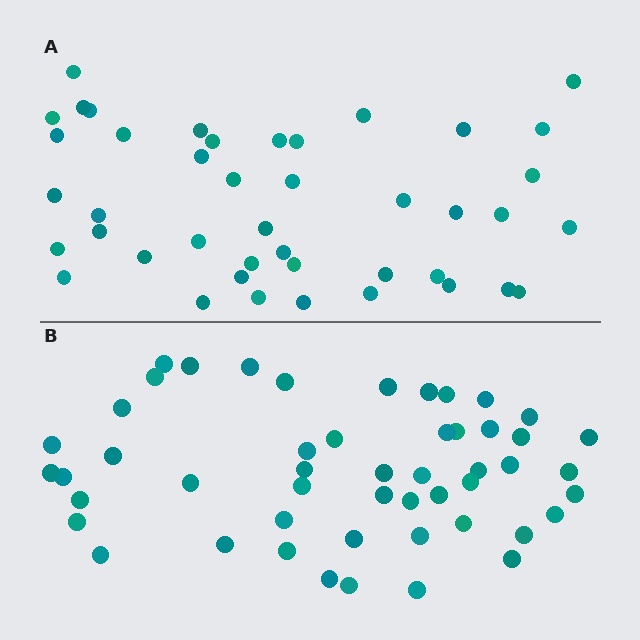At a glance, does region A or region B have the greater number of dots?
Region B (the bottom region) has more dots.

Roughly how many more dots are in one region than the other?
Region B has roughly 8 or so more dots than region A.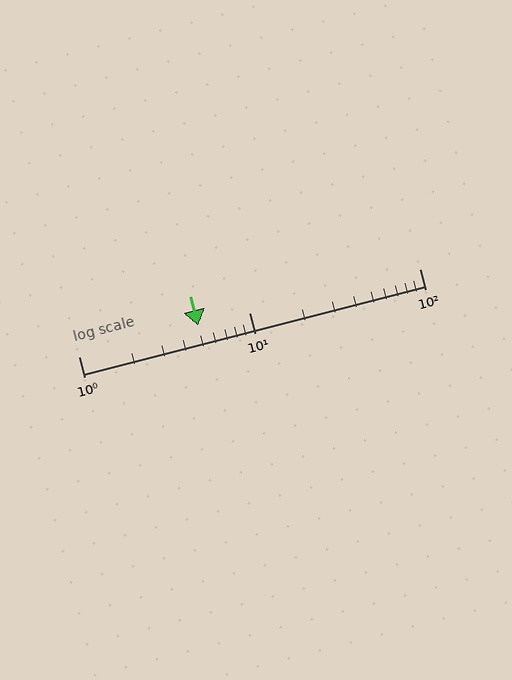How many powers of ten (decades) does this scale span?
The scale spans 2 decades, from 1 to 100.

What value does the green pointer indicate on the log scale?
The pointer indicates approximately 5.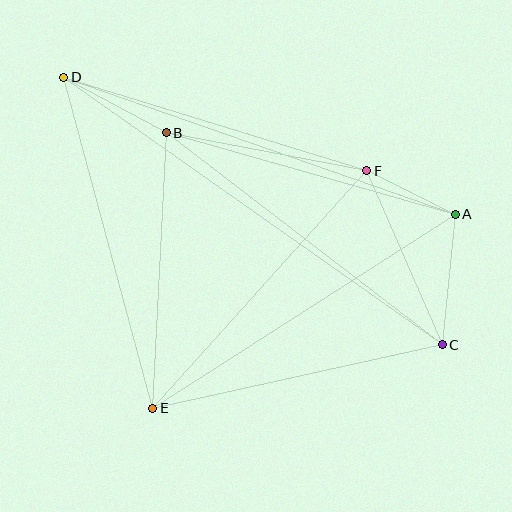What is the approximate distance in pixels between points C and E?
The distance between C and E is approximately 296 pixels.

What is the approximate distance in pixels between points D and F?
The distance between D and F is approximately 317 pixels.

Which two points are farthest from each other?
Points C and D are farthest from each other.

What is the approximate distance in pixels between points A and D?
The distance between A and D is approximately 415 pixels.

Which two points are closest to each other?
Points A and F are closest to each other.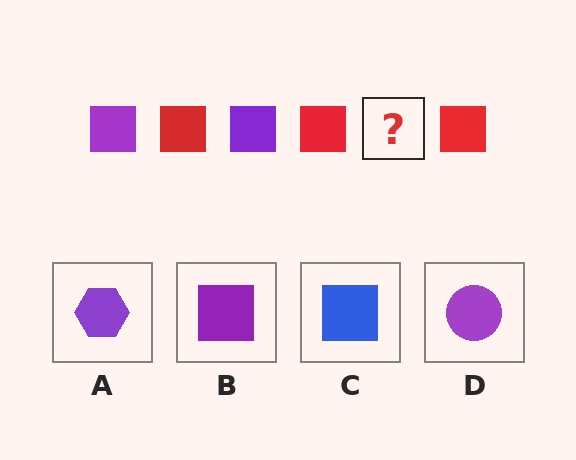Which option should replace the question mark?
Option B.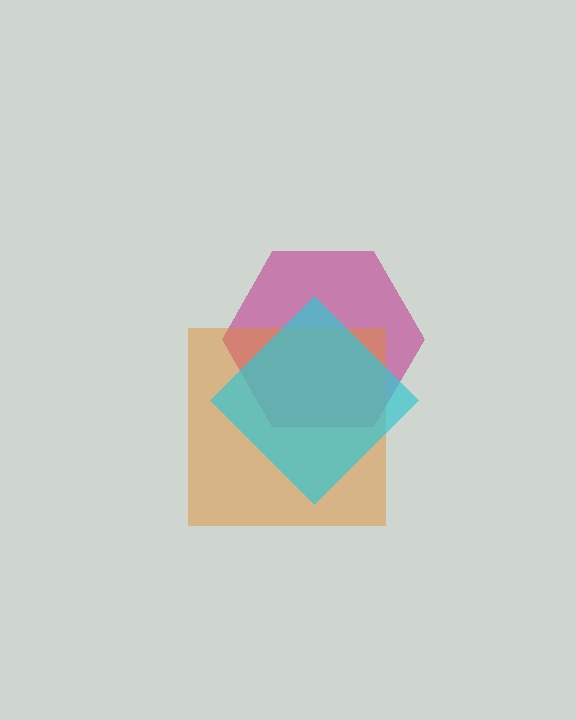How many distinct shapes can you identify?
There are 3 distinct shapes: a magenta hexagon, an orange square, a cyan diamond.